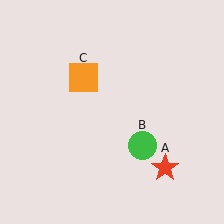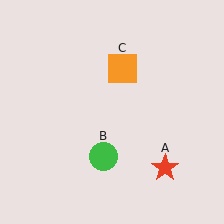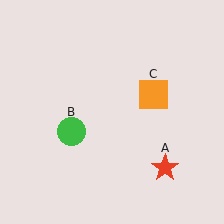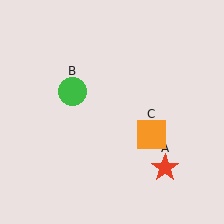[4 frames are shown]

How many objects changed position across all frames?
2 objects changed position: green circle (object B), orange square (object C).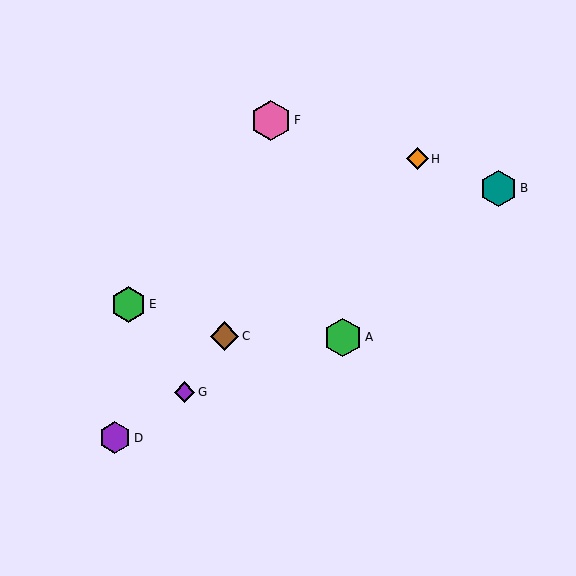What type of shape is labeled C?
Shape C is a brown diamond.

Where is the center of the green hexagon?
The center of the green hexagon is at (343, 337).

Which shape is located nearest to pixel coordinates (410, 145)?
The orange diamond (labeled H) at (417, 159) is nearest to that location.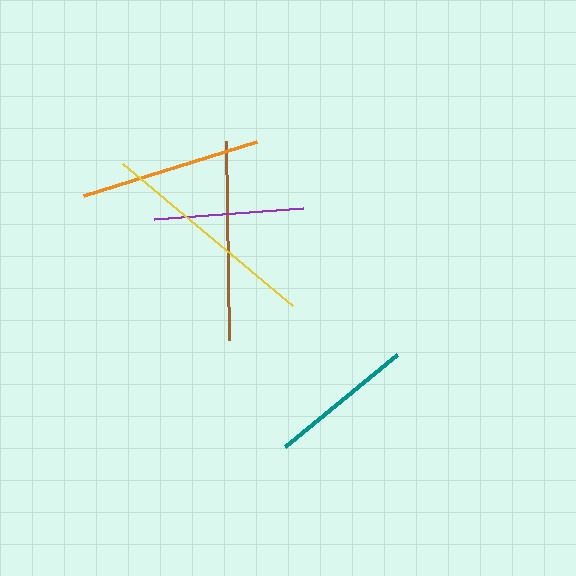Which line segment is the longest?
The yellow line is the longest at approximately 221 pixels.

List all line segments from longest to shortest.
From longest to shortest: yellow, brown, orange, purple, teal.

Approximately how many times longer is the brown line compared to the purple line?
The brown line is approximately 1.3 times the length of the purple line.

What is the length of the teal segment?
The teal segment is approximately 144 pixels long.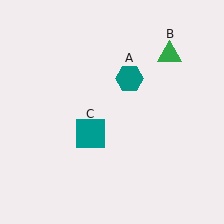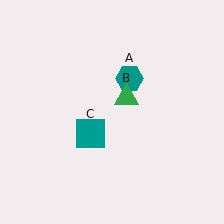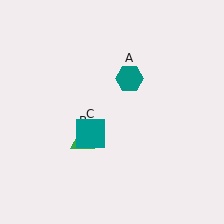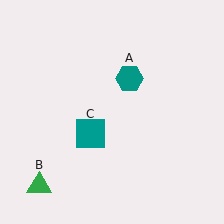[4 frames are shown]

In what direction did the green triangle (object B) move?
The green triangle (object B) moved down and to the left.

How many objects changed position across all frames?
1 object changed position: green triangle (object B).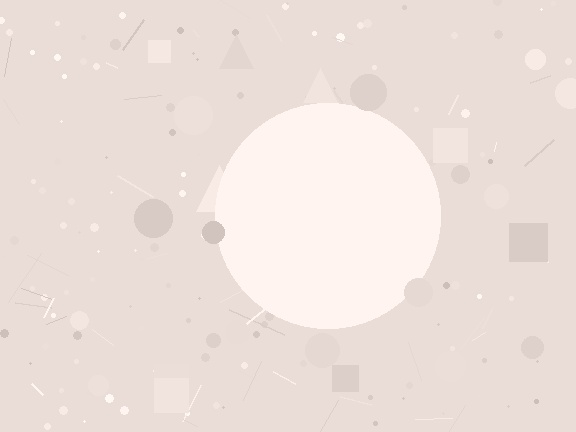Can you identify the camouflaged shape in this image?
The camouflaged shape is a circle.